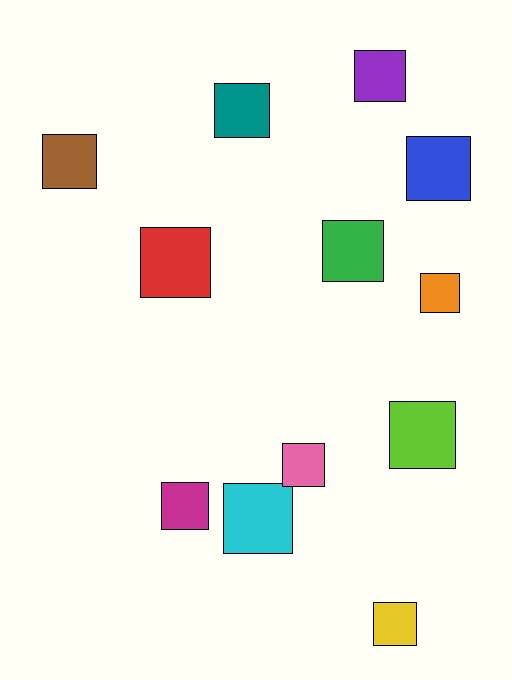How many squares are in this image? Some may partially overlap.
There are 12 squares.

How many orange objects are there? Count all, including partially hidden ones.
There is 1 orange object.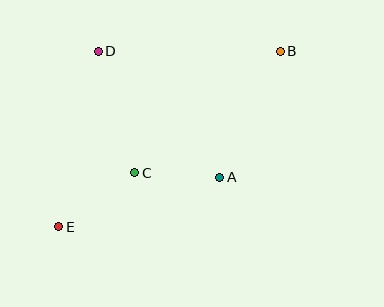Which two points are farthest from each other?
Points B and E are farthest from each other.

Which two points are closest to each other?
Points A and C are closest to each other.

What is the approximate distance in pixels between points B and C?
The distance between B and C is approximately 189 pixels.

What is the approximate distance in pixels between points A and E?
The distance between A and E is approximately 168 pixels.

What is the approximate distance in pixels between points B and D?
The distance between B and D is approximately 182 pixels.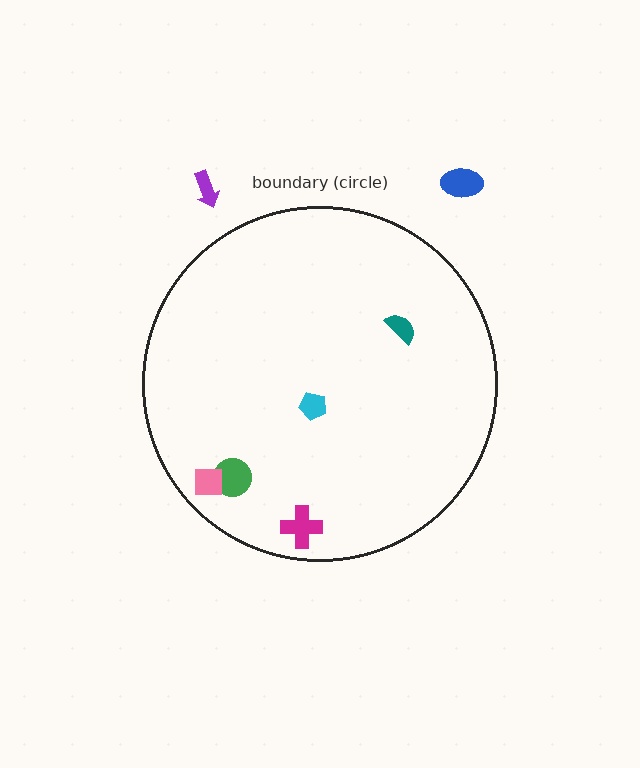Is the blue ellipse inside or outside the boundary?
Outside.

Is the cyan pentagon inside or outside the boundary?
Inside.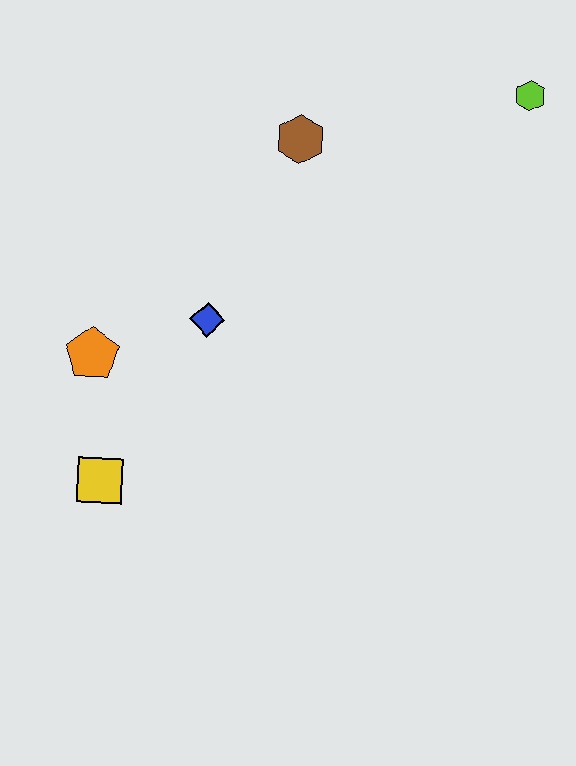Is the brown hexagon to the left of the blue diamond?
No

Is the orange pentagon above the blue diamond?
No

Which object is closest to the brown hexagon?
The blue diamond is closest to the brown hexagon.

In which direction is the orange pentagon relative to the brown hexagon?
The orange pentagon is below the brown hexagon.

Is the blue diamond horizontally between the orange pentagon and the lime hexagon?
Yes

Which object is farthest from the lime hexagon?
The yellow square is farthest from the lime hexagon.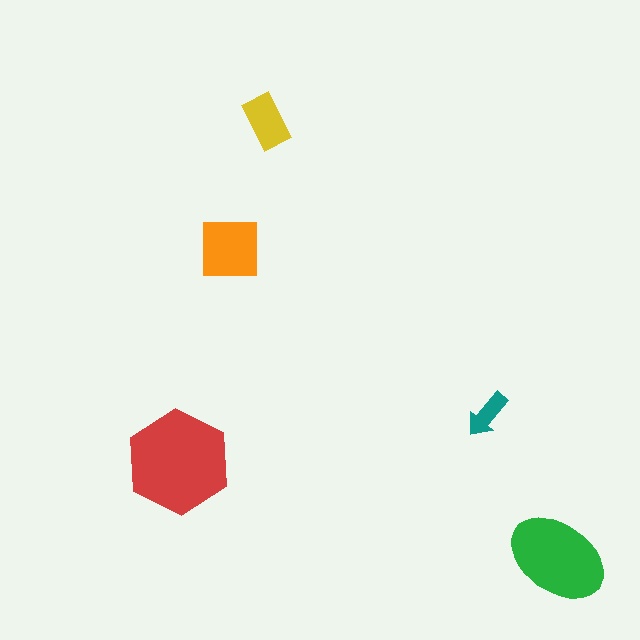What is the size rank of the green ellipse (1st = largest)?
2nd.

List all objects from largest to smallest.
The red hexagon, the green ellipse, the orange square, the yellow rectangle, the teal arrow.